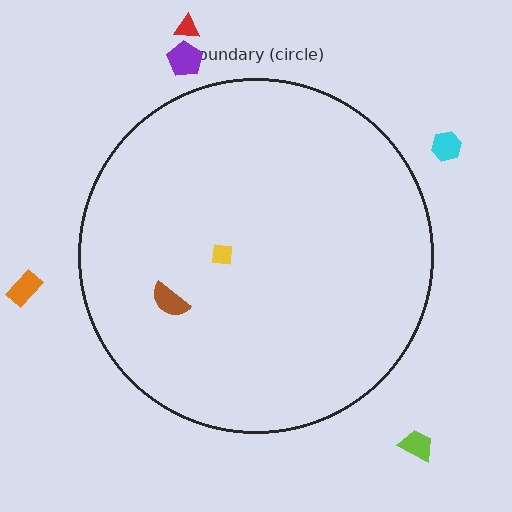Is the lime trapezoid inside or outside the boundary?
Outside.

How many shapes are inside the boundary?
2 inside, 5 outside.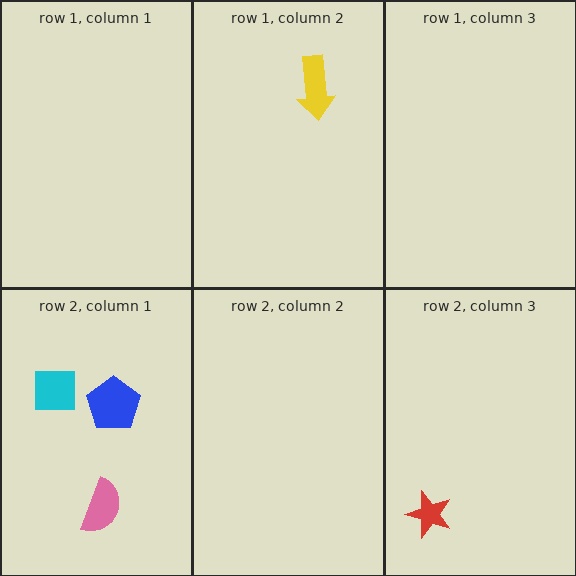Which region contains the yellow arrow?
The row 1, column 2 region.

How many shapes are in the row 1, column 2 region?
1.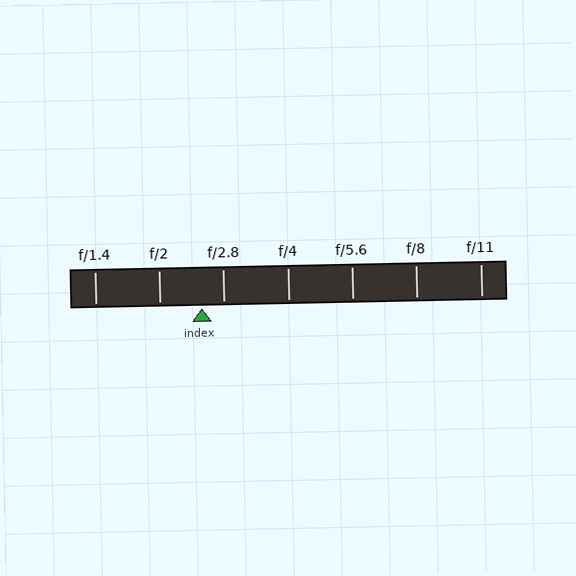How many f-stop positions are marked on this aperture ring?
There are 7 f-stop positions marked.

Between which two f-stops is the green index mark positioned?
The index mark is between f/2 and f/2.8.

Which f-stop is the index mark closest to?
The index mark is closest to f/2.8.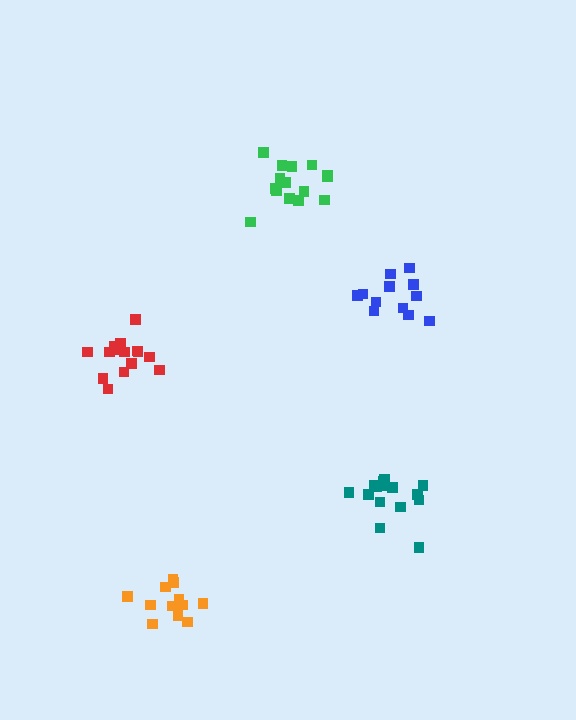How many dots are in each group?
Group 1: 16 dots, Group 2: 12 dots, Group 3: 12 dots, Group 4: 15 dots, Group 5: 15 dots (70 total).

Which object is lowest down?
The orange cluster is bottommost.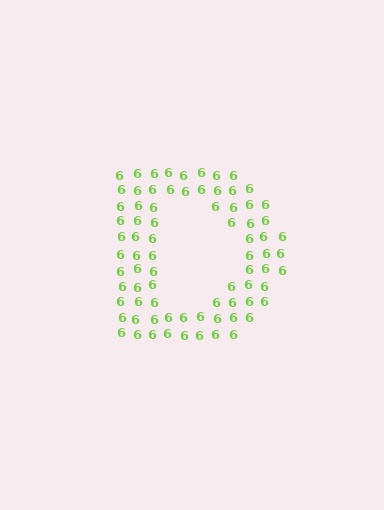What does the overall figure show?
The overall figure shows the letter D.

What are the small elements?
The small elements are digit 6's.